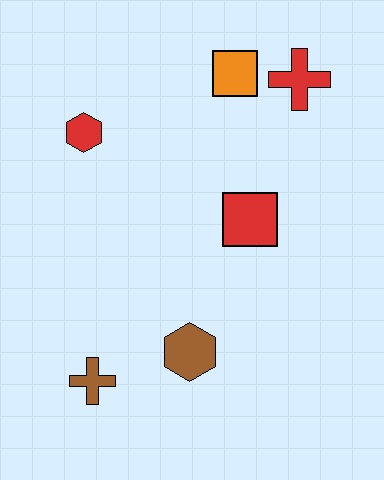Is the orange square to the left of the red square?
Yes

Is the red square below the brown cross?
No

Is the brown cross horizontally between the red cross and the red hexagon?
Yes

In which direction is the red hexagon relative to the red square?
The red hexagon is to the left of the red square.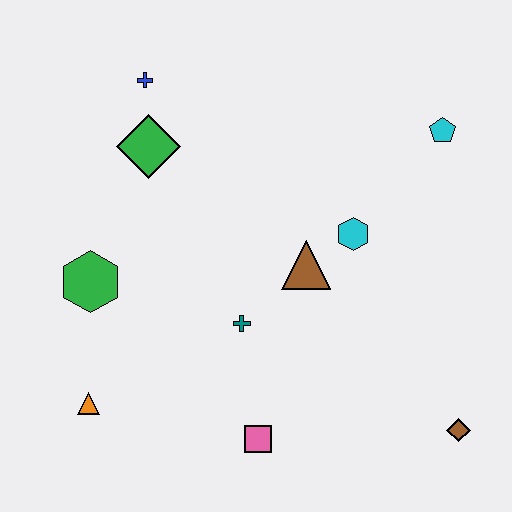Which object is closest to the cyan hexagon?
The brown triangle is closest to the cyan hexagon.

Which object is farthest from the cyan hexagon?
The orange triangle is farthest from the cyan hexagon.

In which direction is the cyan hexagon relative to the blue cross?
The cyan hexagon is to the right of the blue cross.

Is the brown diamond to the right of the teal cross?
Yes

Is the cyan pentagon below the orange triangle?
No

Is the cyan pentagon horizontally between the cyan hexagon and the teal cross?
No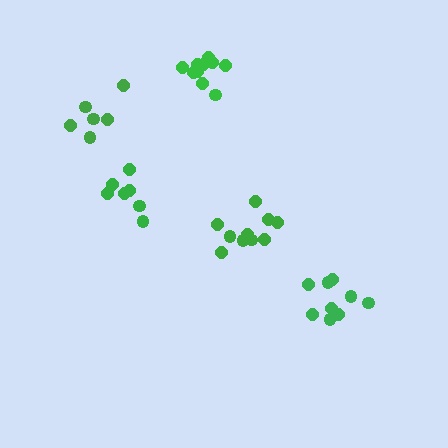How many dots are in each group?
Group 1: 10 dots, Group 2: 10 dots, Group 3: 9 dots, Group 4: 7 dots, Group 5: 6 dots (42 total).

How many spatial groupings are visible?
There are 5 spatial groupings.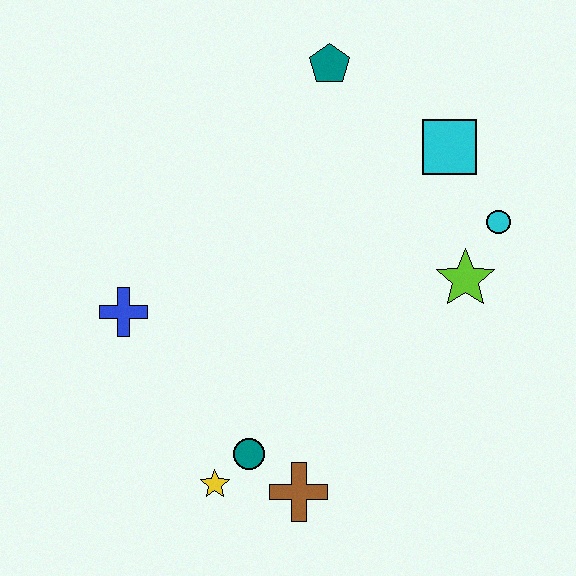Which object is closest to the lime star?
The cyan circle is closest to the lime star.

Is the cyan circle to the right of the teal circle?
Yes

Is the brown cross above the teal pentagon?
No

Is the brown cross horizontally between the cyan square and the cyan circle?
No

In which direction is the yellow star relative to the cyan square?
The yellow star is below the cyan square.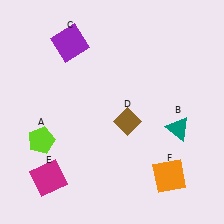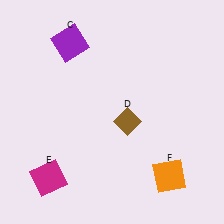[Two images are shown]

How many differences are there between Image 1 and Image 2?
There are 2 differences between the two images.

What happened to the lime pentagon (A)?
The lime pentagon (A) was removed in Image 2. It was in the bottom-left area of Image 1.